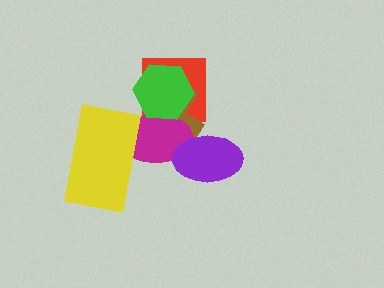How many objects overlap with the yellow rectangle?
1 object overlaps with the yellow rectangle.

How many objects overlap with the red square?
3 objects overlap with the red square.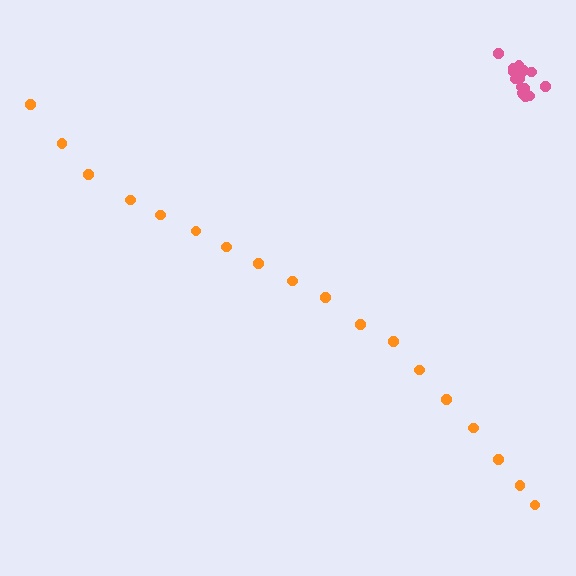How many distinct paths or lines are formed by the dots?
There are 2 distinct paths.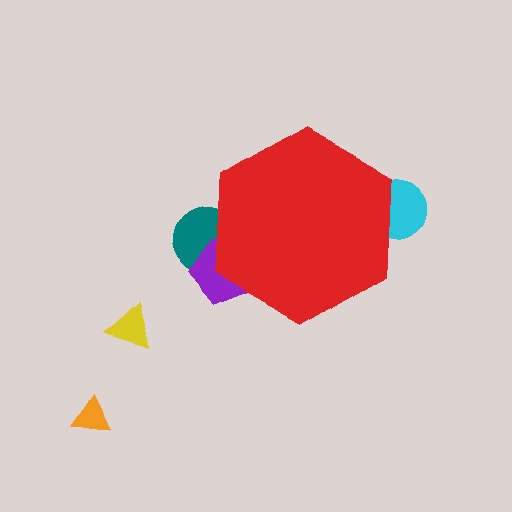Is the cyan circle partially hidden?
Yes, the cyan circle is partially hidden behind the red hexagon.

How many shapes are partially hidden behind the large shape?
3 shapes are partially hidden.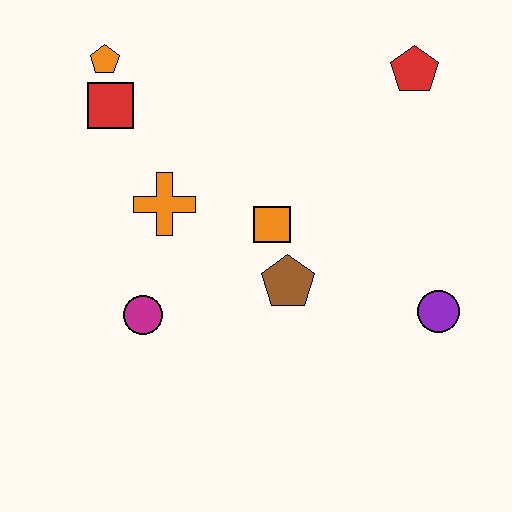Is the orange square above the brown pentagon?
Yes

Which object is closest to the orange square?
The brown pentagon is closest to the orange square.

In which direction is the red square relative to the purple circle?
The red square is to the left of the purple circle.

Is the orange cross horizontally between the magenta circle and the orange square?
Yes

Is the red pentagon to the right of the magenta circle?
Yes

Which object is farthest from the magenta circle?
The red pentagon is farthest from the magenta circle.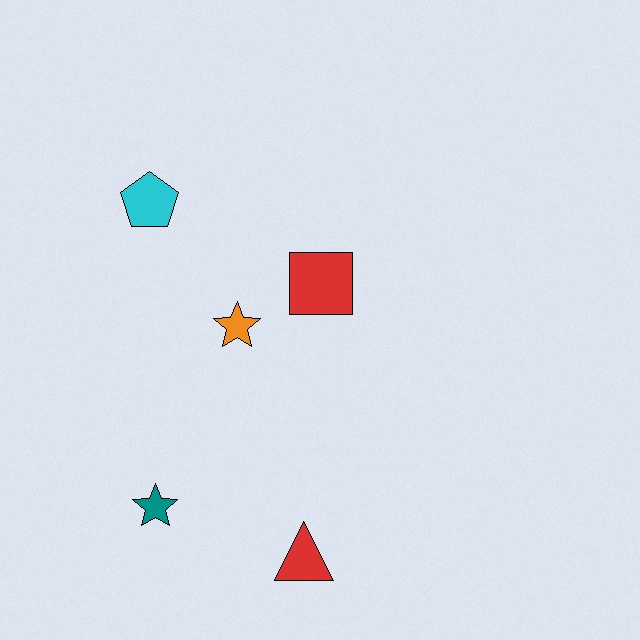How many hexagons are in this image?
There are no hexagons.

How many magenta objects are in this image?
There are no magenta objects.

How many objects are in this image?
There are 5 objects.